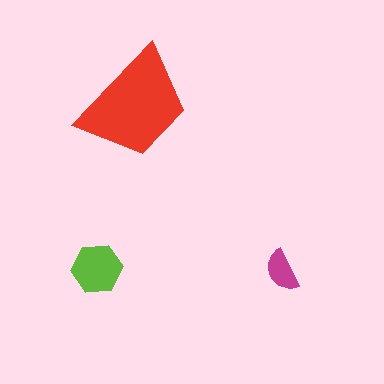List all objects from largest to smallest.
The red trapezoid, the lime hexagon, the magenta semicircle.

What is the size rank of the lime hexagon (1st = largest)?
2nd.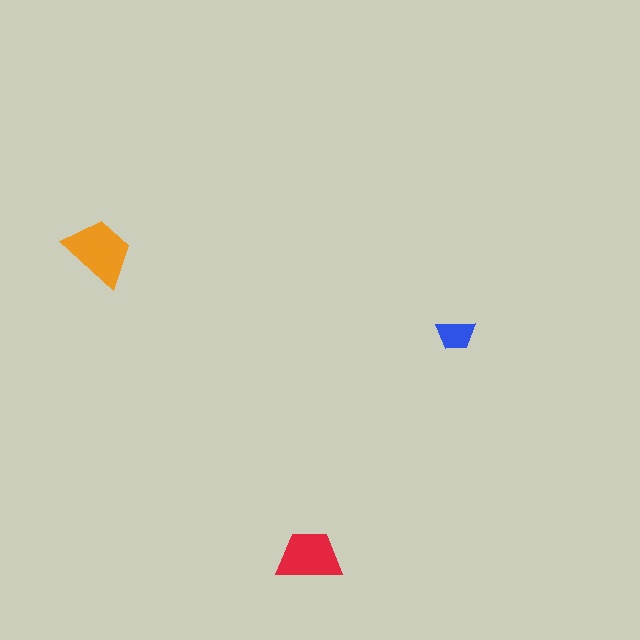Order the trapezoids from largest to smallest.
the orange one, the red one, the blue one.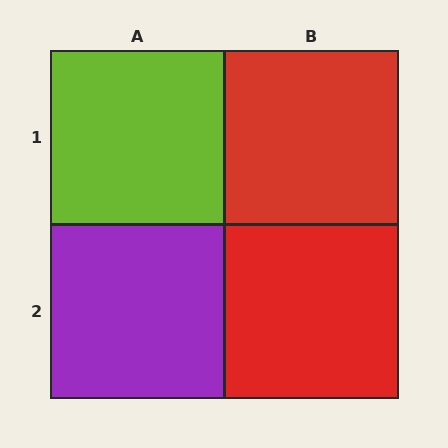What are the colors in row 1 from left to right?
Lime, red.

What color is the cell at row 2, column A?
Purple.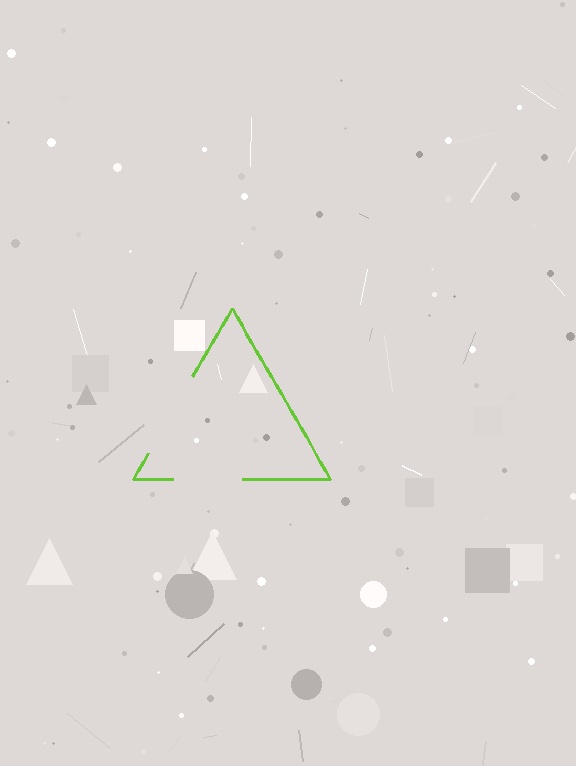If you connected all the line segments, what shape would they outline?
They would outline a triangle.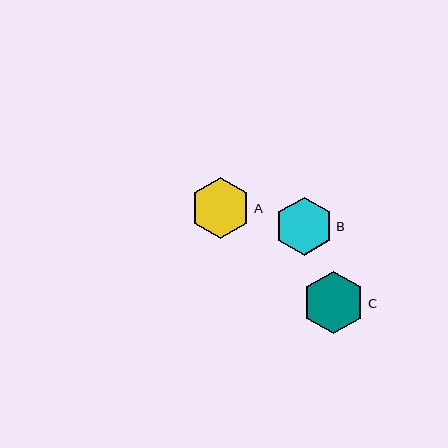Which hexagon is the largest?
Hexagon C is the largest with a size of approximately 62 pixels.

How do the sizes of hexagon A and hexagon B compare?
Hexagon A and hexagon B are approximately the same size.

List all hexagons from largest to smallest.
From largest to smallest: C, A, B.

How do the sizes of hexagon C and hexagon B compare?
Hexagon C and hexagon B are approximately the same size.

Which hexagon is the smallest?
Hexagon B is the smallest with a size of approximately 58 pixels.